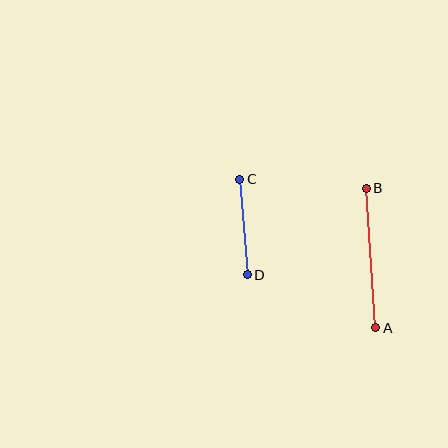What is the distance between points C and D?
The distance is approximately 96 pixels.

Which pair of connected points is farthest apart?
Points A and B are farthest apart.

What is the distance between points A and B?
The distance is approximately 140 pixels.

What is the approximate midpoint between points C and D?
The midpoint is at approximately (243, 227) pixels.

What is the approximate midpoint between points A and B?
The midpoint is at approximately (371, 258) pixels.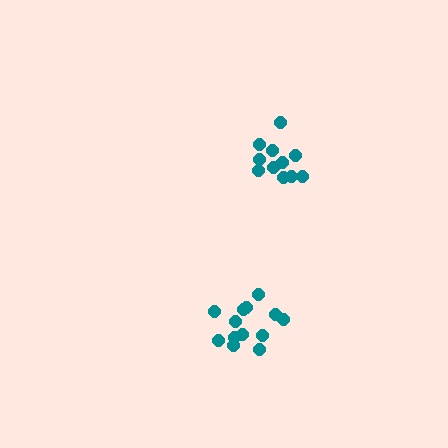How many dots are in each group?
Group 1: 11 dots, Group 2: 13 dots (24 total).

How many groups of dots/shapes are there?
There are 2 groups.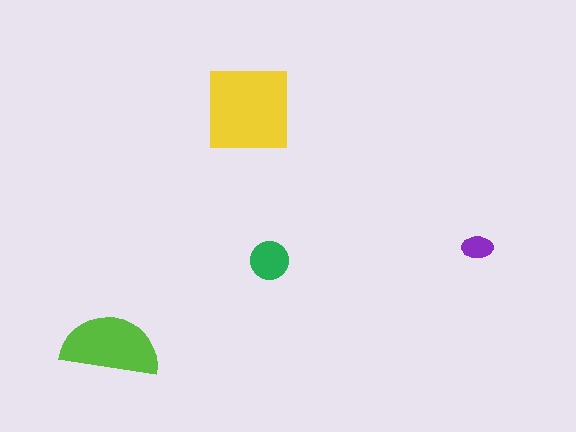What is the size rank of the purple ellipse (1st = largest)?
4th.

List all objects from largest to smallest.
The yellow square, the lime semicircle, the green circle, the purple ellipse.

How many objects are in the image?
There are 4 objects in the image.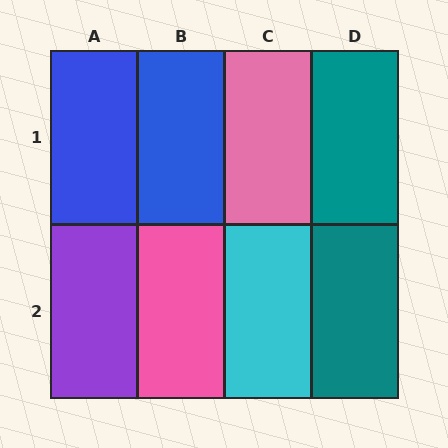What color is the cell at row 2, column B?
Pink.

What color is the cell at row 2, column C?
Cyan.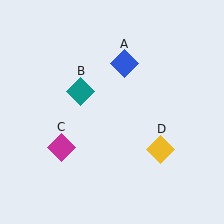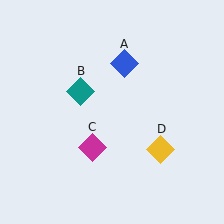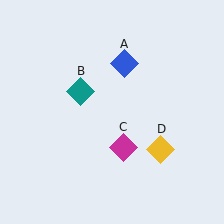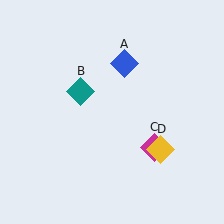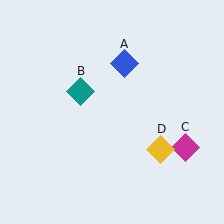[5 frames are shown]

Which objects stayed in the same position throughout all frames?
Blue diamond (object A) and teal diamond (object B) and yellow diamond (object D) remained stationary.